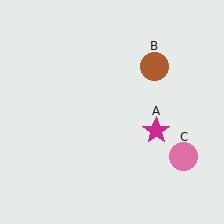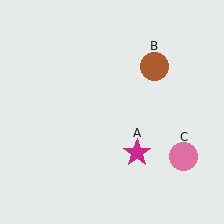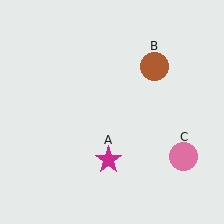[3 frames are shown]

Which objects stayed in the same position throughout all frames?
Brown circle (object B) and pink circle (object C) remained stationary.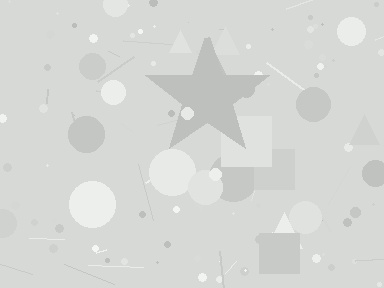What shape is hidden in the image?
A star is hidden in the image.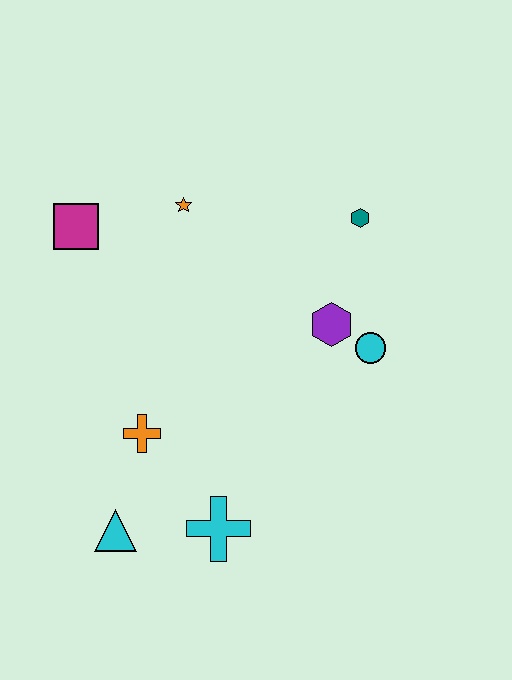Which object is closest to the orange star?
The magenta square is closest to the orange star.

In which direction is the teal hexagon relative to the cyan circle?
The teal hexagon is above the cyan circle.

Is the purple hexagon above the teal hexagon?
No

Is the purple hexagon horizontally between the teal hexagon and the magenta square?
Yes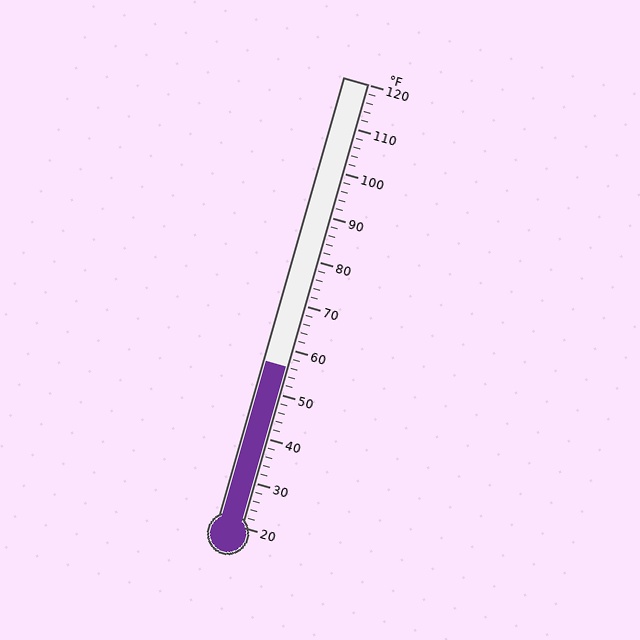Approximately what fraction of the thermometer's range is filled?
The thermometer is filled to approximately 35% of its range.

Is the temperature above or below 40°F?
The temperature is above 40°F.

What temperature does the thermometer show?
The thermometer shows approximately 56°F.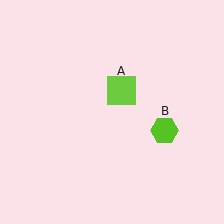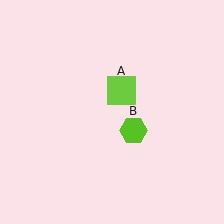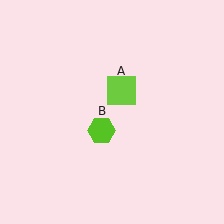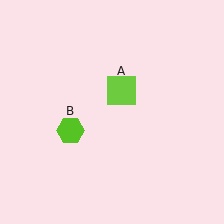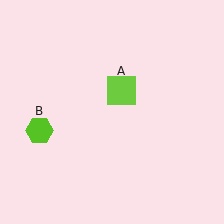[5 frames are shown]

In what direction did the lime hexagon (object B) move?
The lime hexagon (object B) moved left.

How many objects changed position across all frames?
1 object changed position: lime hexagon (object B).